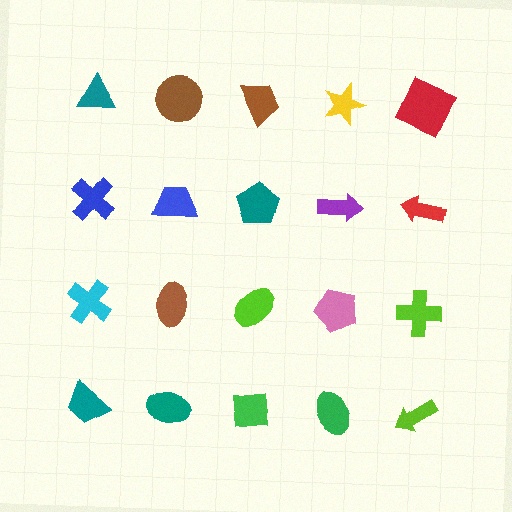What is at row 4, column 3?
A green square.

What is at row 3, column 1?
A cyan cross.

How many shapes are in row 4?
5 shapes.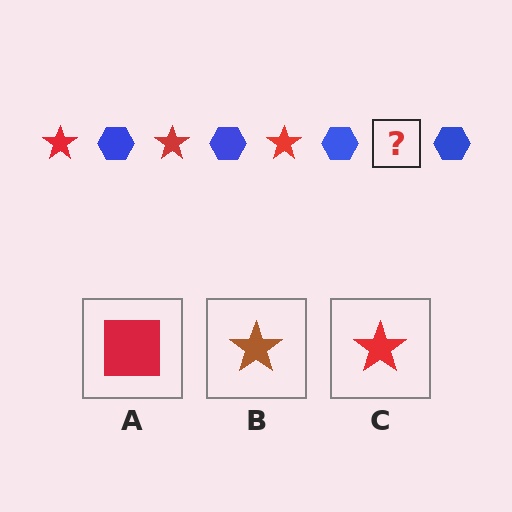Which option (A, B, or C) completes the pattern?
C.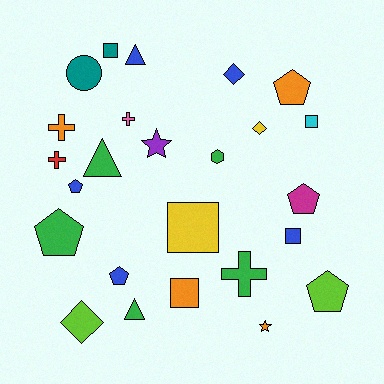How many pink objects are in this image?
There is 1 pink object.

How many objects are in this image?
There are 25 objects.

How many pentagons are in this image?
There are 6 pentagons.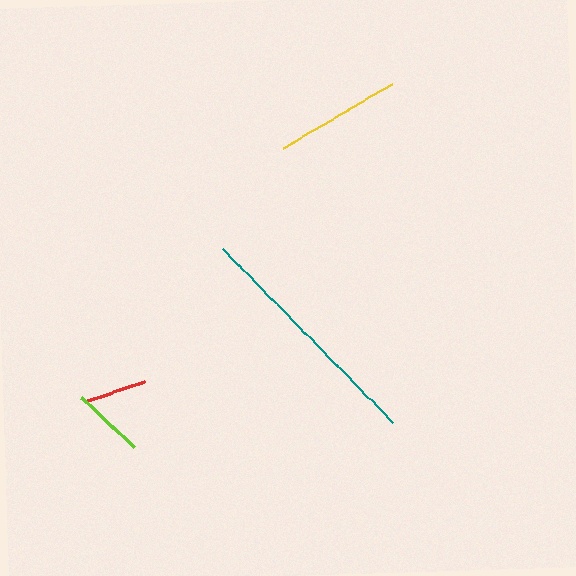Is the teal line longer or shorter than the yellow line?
The teal line is longer than the yellow line.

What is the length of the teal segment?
The teal segment is approximately 244 pixels long.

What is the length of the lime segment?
The lime segment is approximately 72 pixels long.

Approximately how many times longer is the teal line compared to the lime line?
The teal line is approximately 3.4 times the length of the lime line.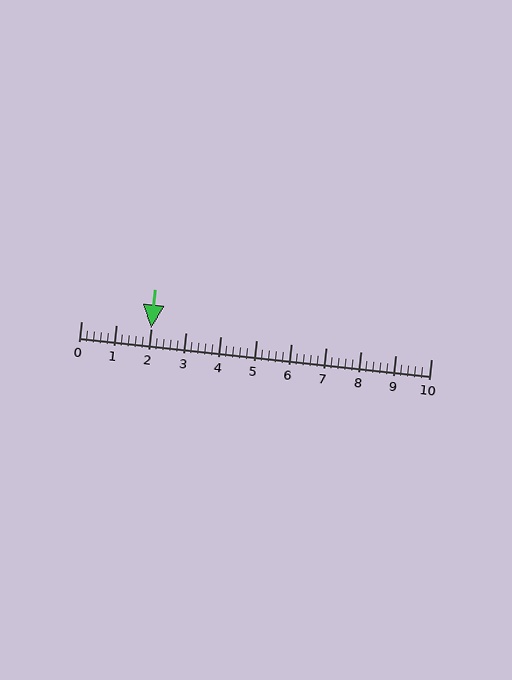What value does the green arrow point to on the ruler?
The green arrow points to approximately 2.0.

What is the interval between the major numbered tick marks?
The major tick marks are spaced 1 units apart.